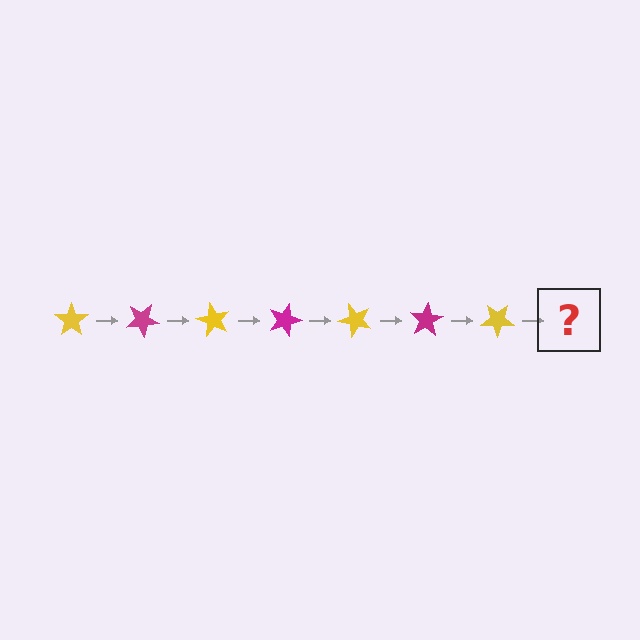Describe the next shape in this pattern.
It should be a magenta star, rotated 210 degrees from the start.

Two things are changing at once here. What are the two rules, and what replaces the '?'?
The two rules are that it rotates 30 degrees each step and the color cycles through yellow and magenta. The '?' should be a magenta star, rotated 210 degrees from the start.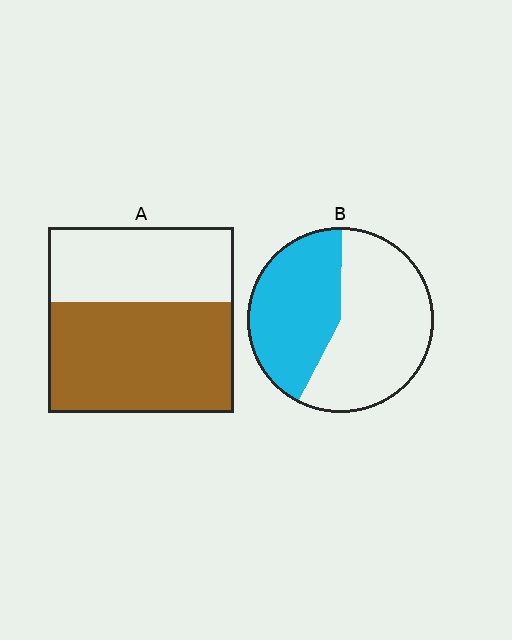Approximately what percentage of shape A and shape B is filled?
A is approximately 60% and B is approximately 45%.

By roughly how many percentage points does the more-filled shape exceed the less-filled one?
By roughly 15 percentage points (A over B).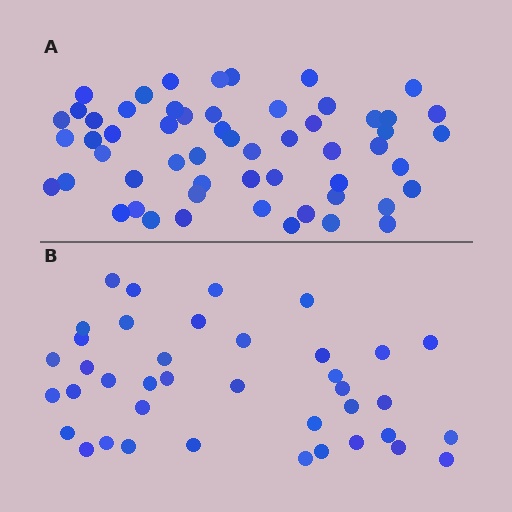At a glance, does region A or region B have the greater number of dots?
Region A (the top region) has more dots.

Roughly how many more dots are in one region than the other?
Region A has approximately 15 more dots than region B.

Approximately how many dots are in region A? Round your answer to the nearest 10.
About 60 dots. (The exact count is 56, which rounds to 60.)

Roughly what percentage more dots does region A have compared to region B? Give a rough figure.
About 45% more.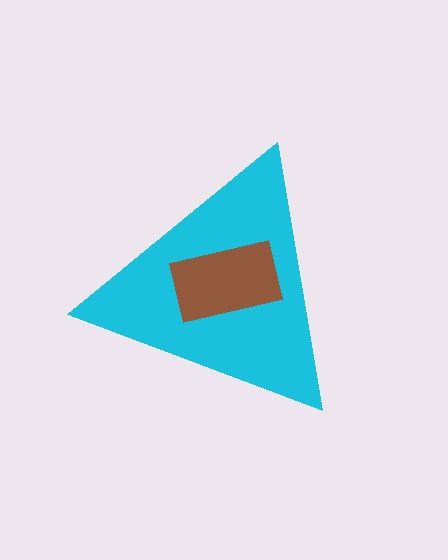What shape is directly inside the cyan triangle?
The brown rectangle.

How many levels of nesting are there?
2.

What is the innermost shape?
The brown rectangle.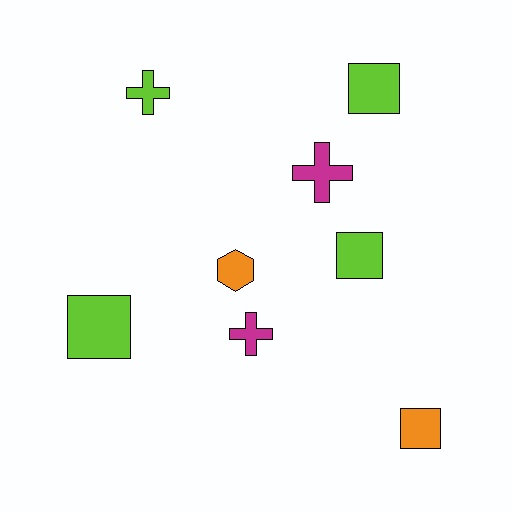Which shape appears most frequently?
Square, with 4 objects.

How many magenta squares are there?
There are no magenta squares.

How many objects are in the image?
There are 8 objects.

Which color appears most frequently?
Lime, with 4 objects.